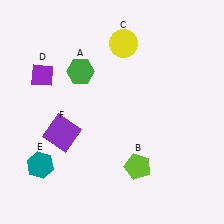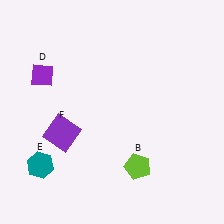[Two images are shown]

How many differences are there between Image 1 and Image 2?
There are 2 differences between the two images.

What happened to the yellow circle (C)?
The yellow circle (C) was removed in Image 2. It was in the top-right area of Image 1.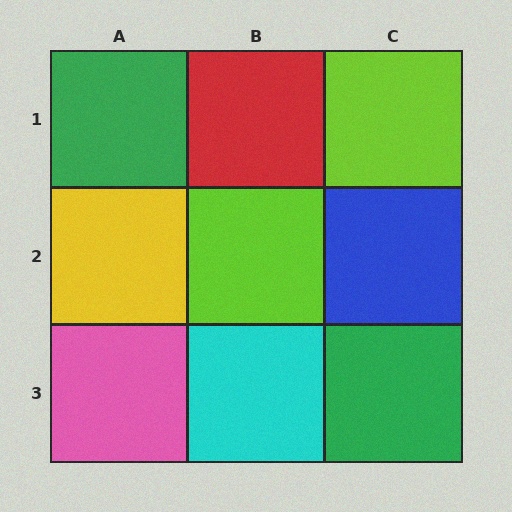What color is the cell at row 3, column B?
Cyan.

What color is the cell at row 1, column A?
Green.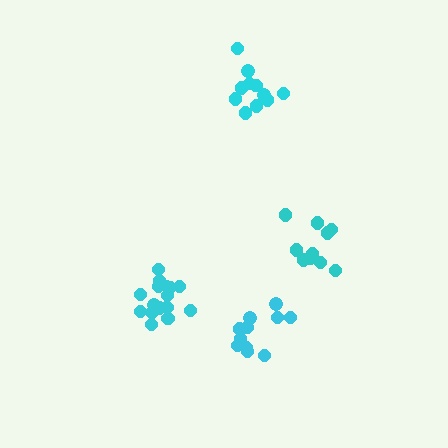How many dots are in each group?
Group 1: 11 dots, Group 2: 11 dots, Group 3: 16 dots, Group 4: 11 dots (49 total).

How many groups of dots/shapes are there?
There are 4 groups.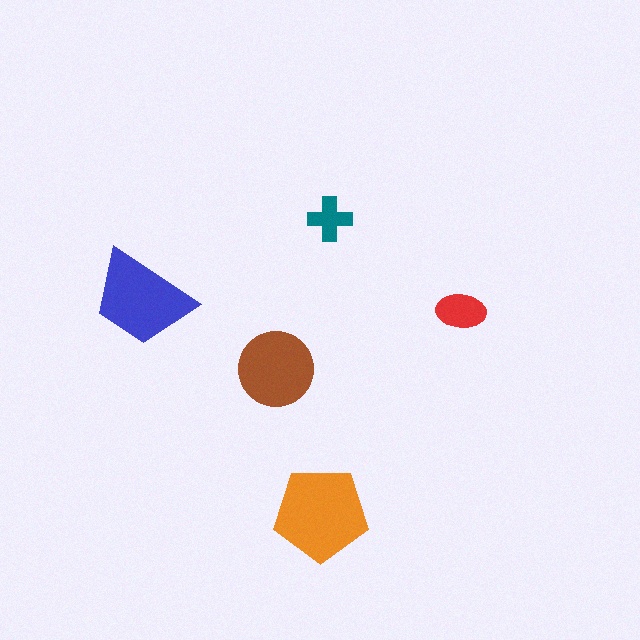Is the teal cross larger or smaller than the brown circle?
Smaller.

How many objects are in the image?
There are 5 objects in the image.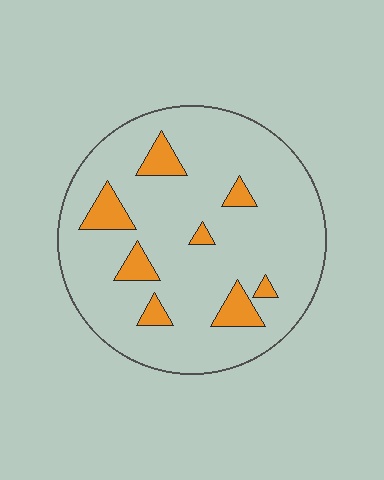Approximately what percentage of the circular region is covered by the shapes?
Approximately 10%.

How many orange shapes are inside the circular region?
8.